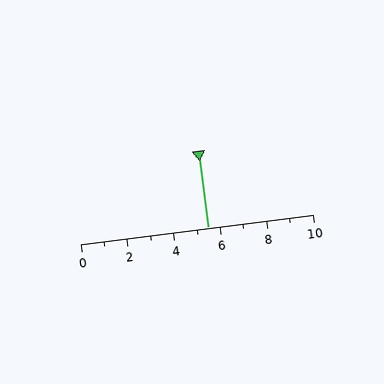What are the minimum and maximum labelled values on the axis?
The axis runs from 0 to 10.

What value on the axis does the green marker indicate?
The marker indicates approximately 5.5.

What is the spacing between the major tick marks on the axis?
The major ticks are spaced 2 apart.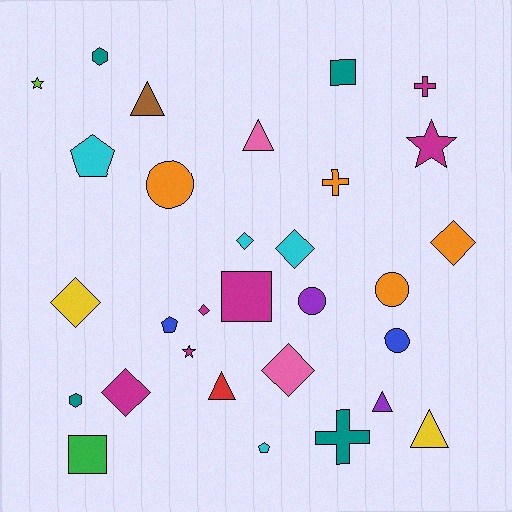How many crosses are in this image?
There are 3 crosses.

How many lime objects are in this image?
There is 1 lime object.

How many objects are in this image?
There are 30 objects.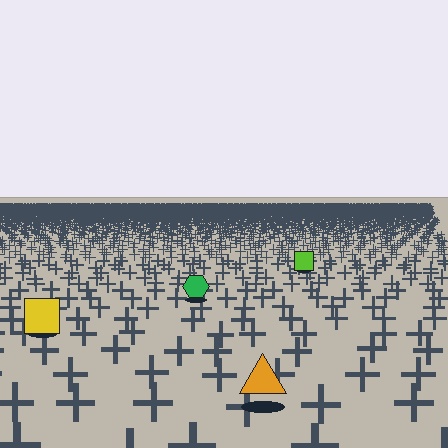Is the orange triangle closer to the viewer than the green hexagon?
Yes. The orange triangle is closer — you can tell from the texture gradient: the ground texture is coarser near it.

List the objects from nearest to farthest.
From nearest to farthest: the orange triangle, the yellow square, the green hexagon, the lime square.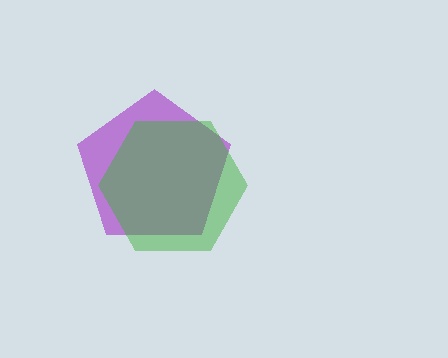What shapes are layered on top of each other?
The layered shapes are: a purple pentagon, a green hexagon.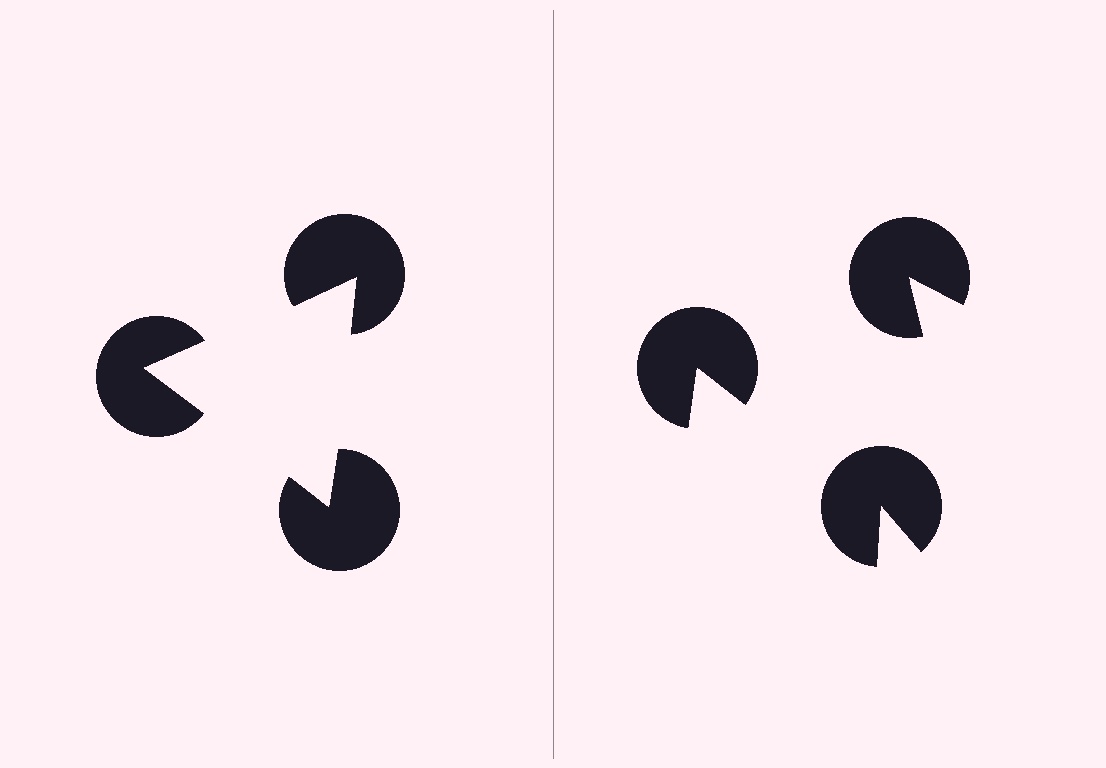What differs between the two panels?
The pac-man discs are positioned identically on both sides; only the wedge orientations differ. On the left they align to a triangle; on the right they are misaligned.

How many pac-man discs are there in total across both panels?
6 — 3 on each side.